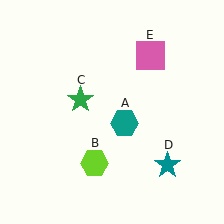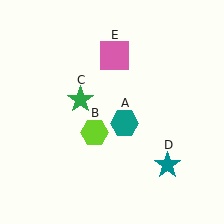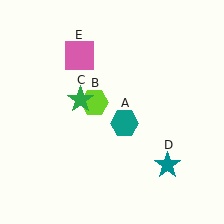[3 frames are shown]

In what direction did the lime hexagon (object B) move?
The lime hexagon (object B) moved up.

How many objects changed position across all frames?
2 objects changed position: lime hexagon (object B), pink square (object E).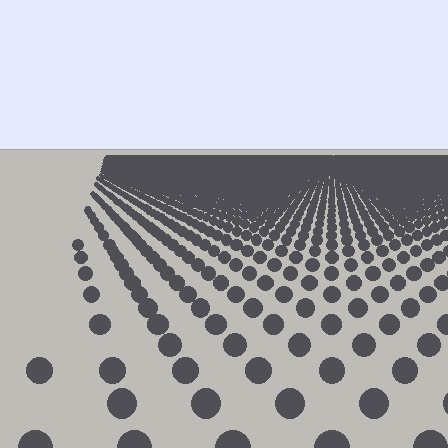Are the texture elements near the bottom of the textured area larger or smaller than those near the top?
Larger. Near the bottom, elements are closer to the viewer and appear at a bigger on-screen size.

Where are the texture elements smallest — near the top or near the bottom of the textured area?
Near the top.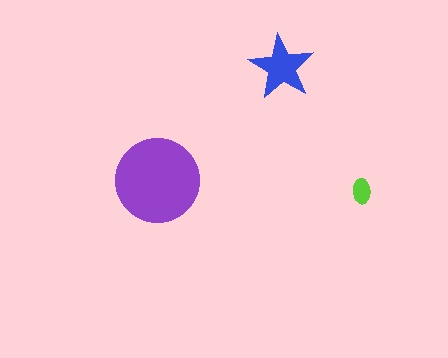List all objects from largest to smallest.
The purple circle, the blue star, the lime ellipse.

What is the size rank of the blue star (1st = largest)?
2nd.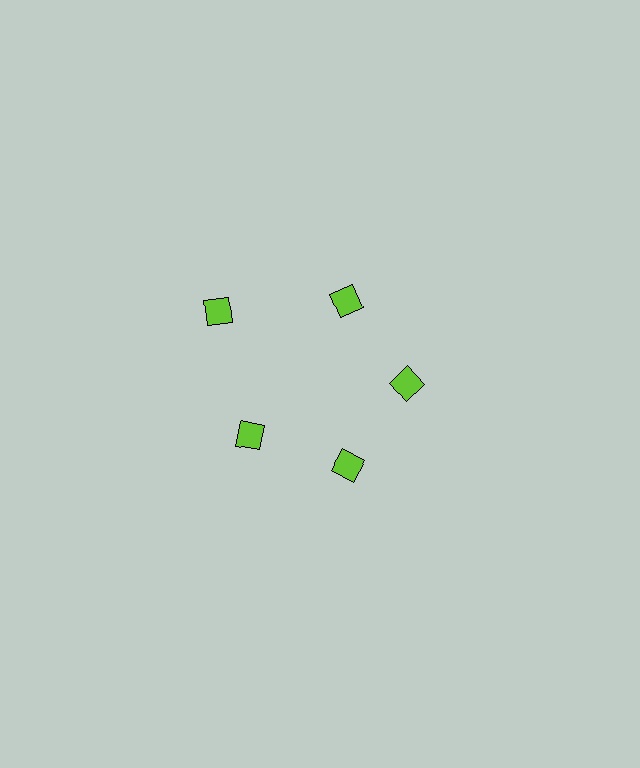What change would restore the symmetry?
The symmetry would be restored by moving it inward, back onto the ring so that all 5 diamonds sit at equal angles and equal distance from the center.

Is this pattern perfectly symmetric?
No. The 5 lime diamonds are arranged in a ring, but one element near the 10 o'clock position is pushed outward from the center, breaking the 5-fold rotational symmetry.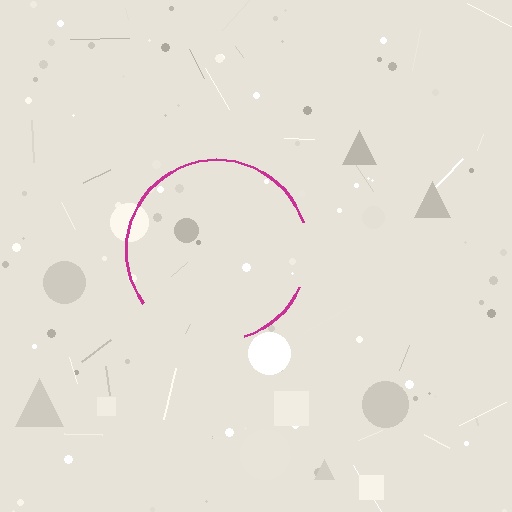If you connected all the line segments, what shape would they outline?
They would outline a circle.